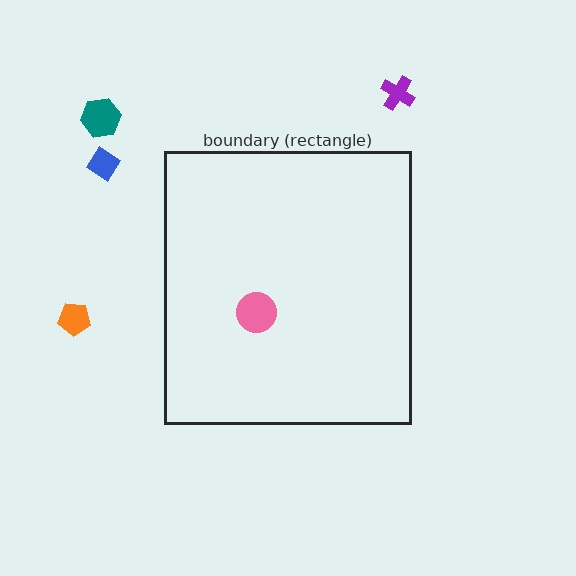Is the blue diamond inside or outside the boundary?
Outside.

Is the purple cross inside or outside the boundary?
Outside.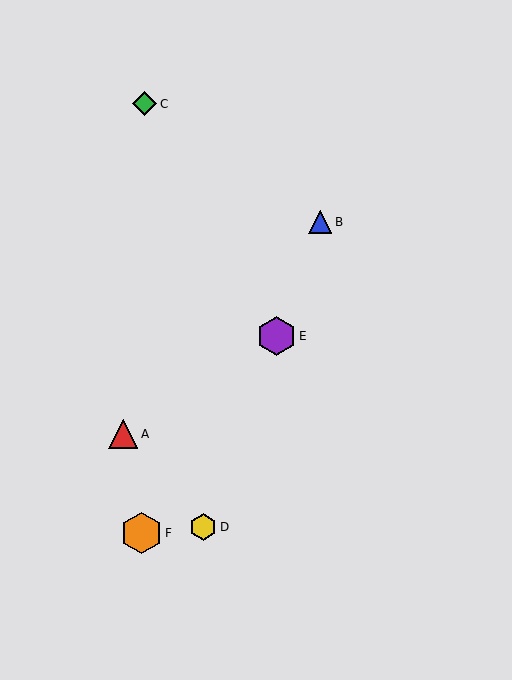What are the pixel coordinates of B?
Object B is at (320, 222).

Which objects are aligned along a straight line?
Objects B, D, E are aligned along a straight line.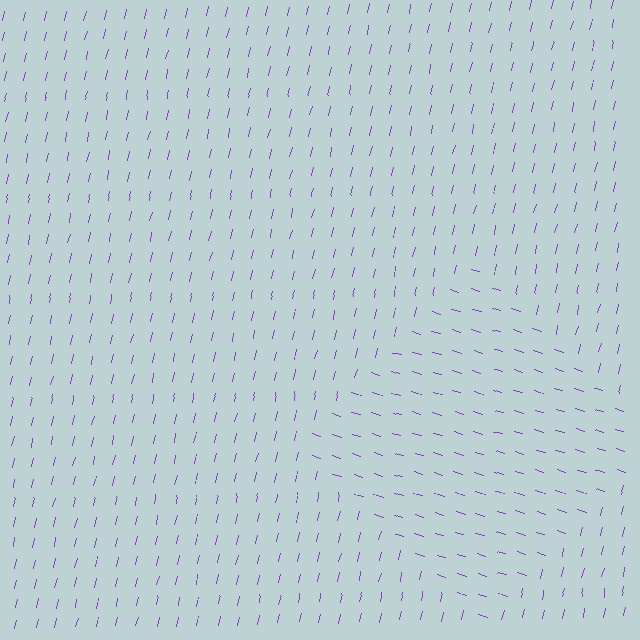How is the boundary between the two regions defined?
The boundary is defined purely by a change in line orientation (approximately 85 degrees difference). All lines are the same color and thickness.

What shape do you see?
I see a diamond.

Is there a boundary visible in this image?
Yes, there is a texture boundary formed by a change in line orientation.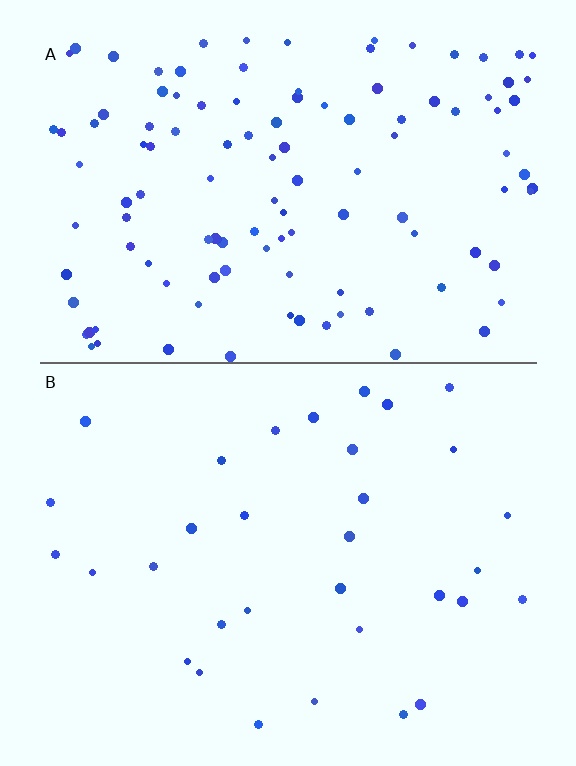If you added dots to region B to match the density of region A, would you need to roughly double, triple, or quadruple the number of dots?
Approximately quadruple.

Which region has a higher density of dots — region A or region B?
A (the top).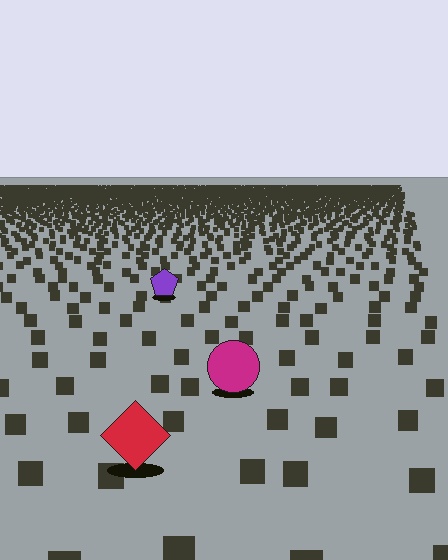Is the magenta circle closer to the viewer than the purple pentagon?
Yes. The magenta circle is closer — you can tell from the texture gradient: the ground texture is coarser near it.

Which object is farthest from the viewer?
The purple pentagon is farthest from the viewer. It appears smaller and the ground texture around it is denser.